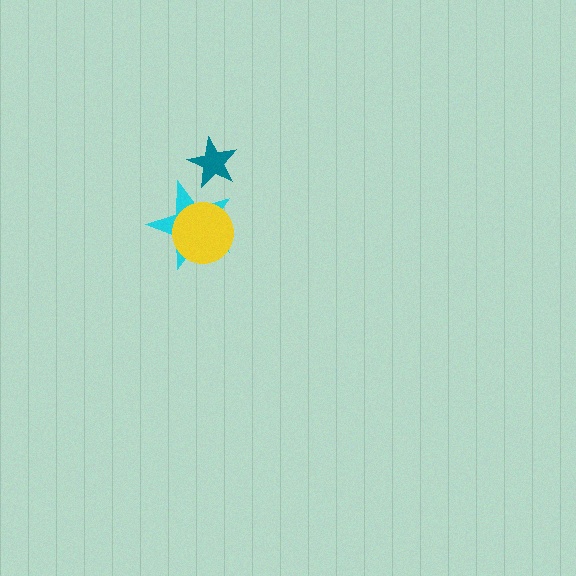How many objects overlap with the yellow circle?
1 object overlaps with the yellow circle.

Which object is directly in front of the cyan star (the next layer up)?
The yellow circle is directly in front of the cyan star.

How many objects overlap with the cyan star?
2 objects overlap with the cyan star.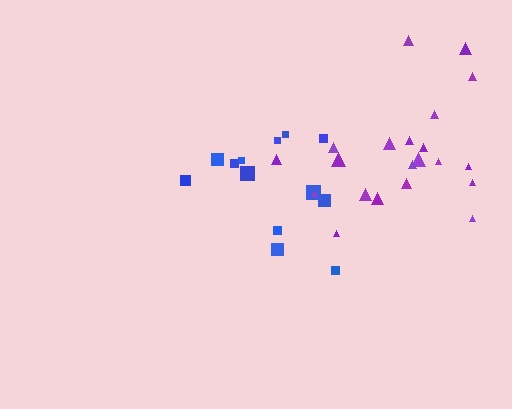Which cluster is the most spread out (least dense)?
Blue.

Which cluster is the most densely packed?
Purple.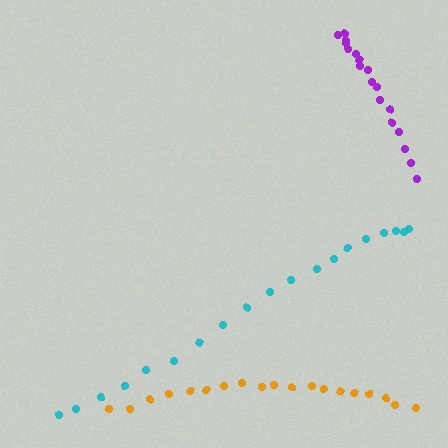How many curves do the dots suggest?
There are 3 distinct paths.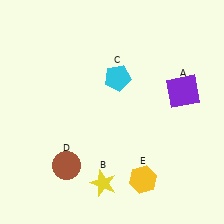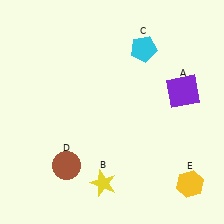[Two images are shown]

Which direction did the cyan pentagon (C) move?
The cyan pentagon (C) moved up.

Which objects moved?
The objects that moved are: the cyan pentagon (C), the yellow hexagon (E).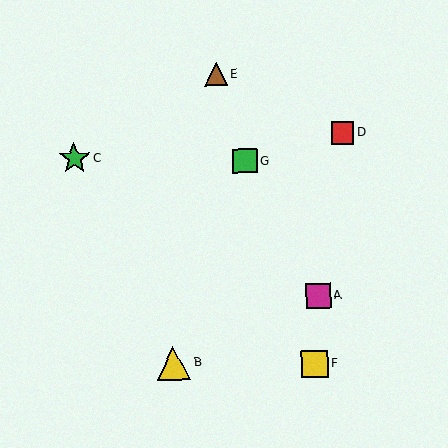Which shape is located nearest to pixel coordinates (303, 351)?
The yellow square (labeled F) at (315, 364) is nearest to that location.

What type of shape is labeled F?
Shape F is a yellow square.